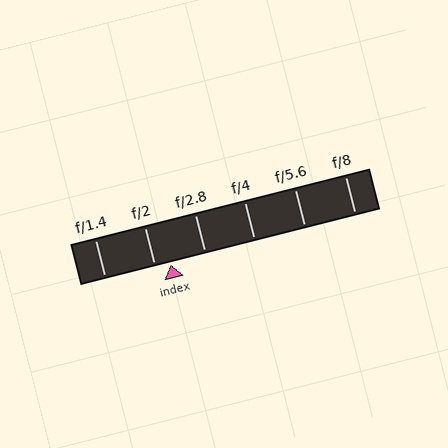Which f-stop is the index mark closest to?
The index mark is closest to f/2.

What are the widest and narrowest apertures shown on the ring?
The widest aperture shown is f/1.4 and the narrowest is f/8.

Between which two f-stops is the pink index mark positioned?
The index mark is between f/2 and f/2.8.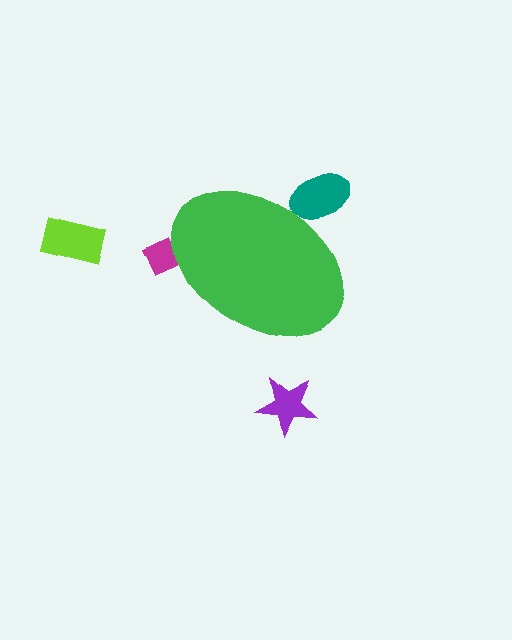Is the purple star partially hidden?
No, the purple star is fully visible.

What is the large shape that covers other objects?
A green ellipse.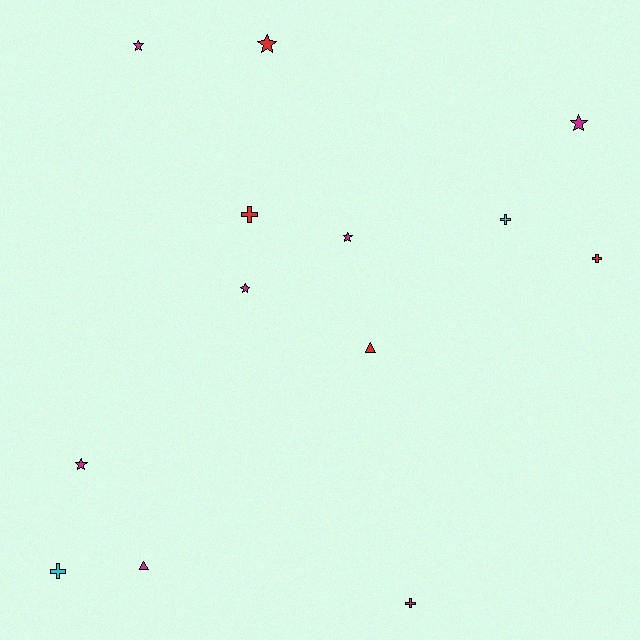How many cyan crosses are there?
There are 2 cyan crosses.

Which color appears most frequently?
Magenta, with 7 objects.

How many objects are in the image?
There are 13 objects.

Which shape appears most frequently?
Star, with 6 objects.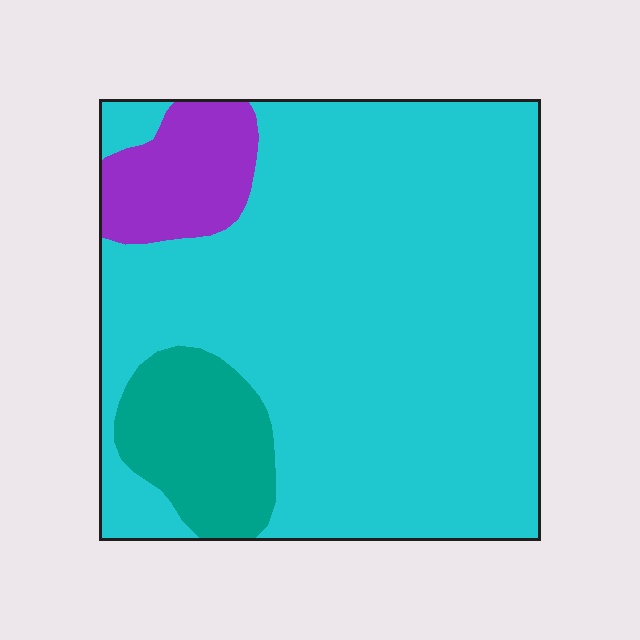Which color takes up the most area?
Cyan, at roughly 80%.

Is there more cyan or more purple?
Cyan.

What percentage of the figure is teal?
Teal covers roughly 10% of the figure.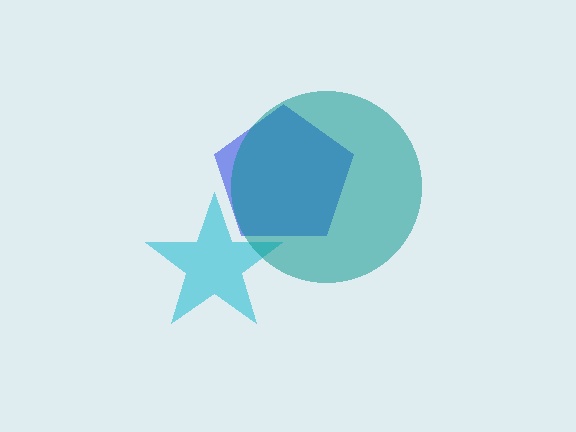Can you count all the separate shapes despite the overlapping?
Yes, there are 3 separate shapes.